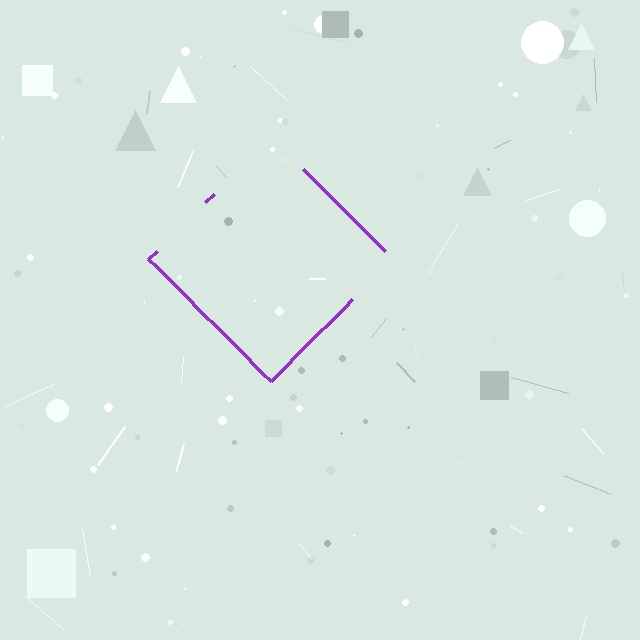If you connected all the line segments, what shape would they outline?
They would outline a diamond.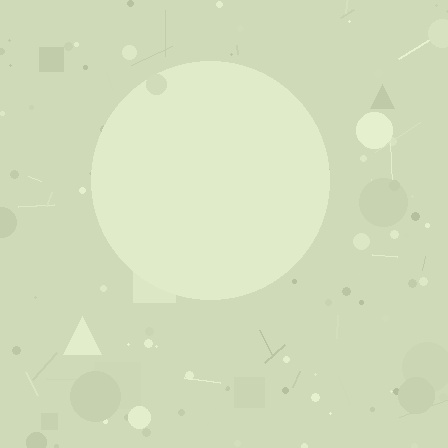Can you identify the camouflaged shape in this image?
The camouflaged shape is a circle.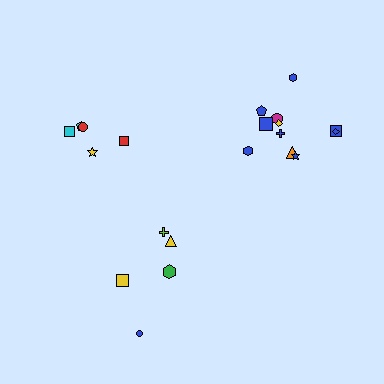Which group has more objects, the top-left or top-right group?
The top-right group.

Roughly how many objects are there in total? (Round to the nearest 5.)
Roughly 20 objects in total.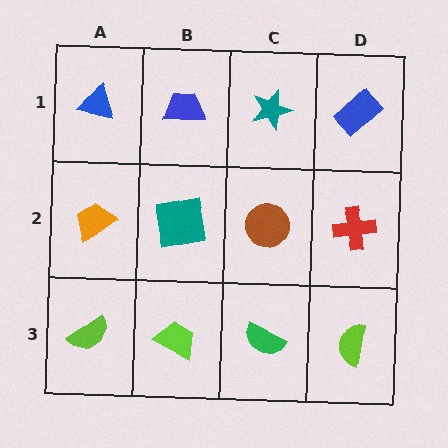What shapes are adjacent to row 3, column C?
A brown circle (row 2, column C), a lime trapezoid (row 3, column B), a lime semicircle (row 3, column D).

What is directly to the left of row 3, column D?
A green semicircle.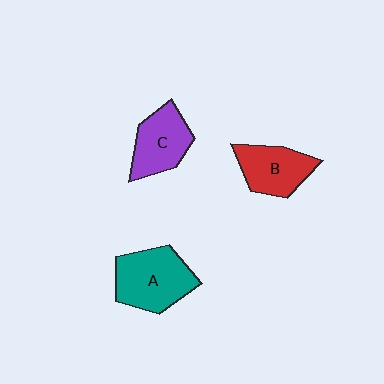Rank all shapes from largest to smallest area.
From largest to smallest: A (teal), C (purple), B (red).